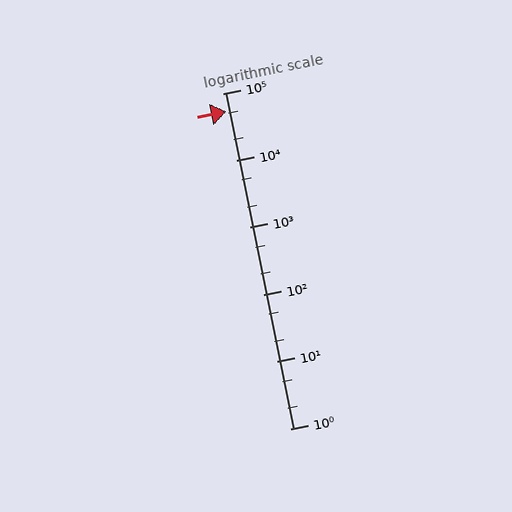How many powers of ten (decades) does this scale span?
The scale spans 5 decades, from 1 to 100000.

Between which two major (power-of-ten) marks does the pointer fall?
The pointer is between 10000 and 100000.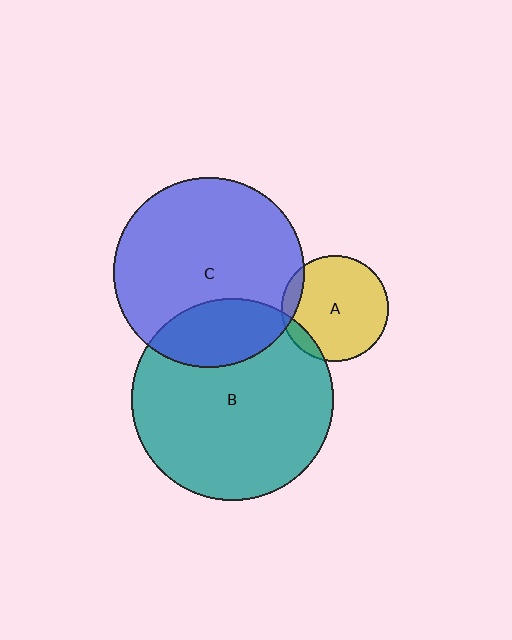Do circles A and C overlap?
Yes.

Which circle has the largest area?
Circle B (teal).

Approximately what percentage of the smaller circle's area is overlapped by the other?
Approximately 10%.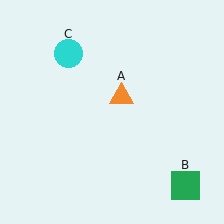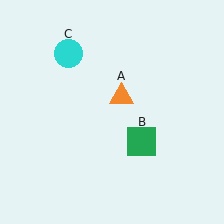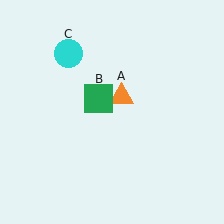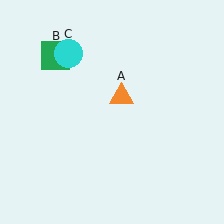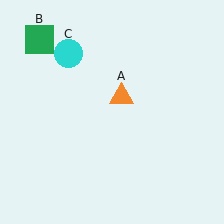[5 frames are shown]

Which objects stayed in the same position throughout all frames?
Orange triangle (object A) and cyan circle (object C) remained stationary.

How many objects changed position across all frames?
1 object changed position: green square (object B).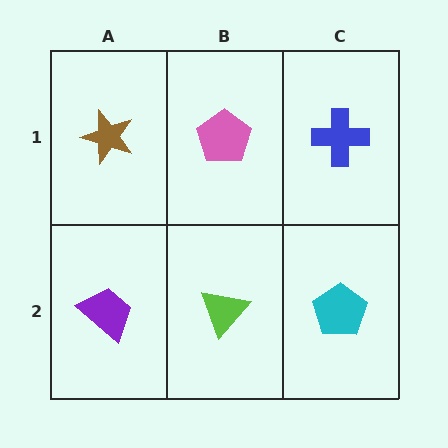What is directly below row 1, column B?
A lime triangle.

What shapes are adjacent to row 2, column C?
A blue cross (row 1, column C), a lime triangle (row 2, column B).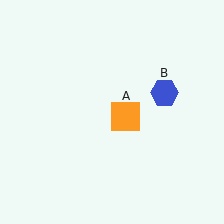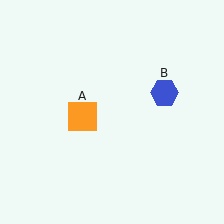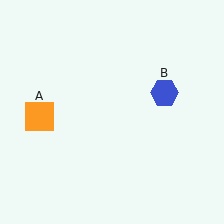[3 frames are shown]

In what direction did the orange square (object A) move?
The orange square (object A) moved left.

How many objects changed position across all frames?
1 object changed position: orange square (object A).